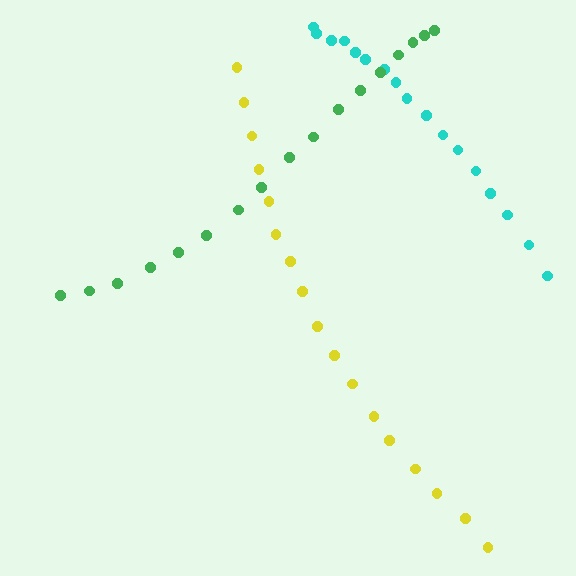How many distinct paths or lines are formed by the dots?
There are 3 distinct paths.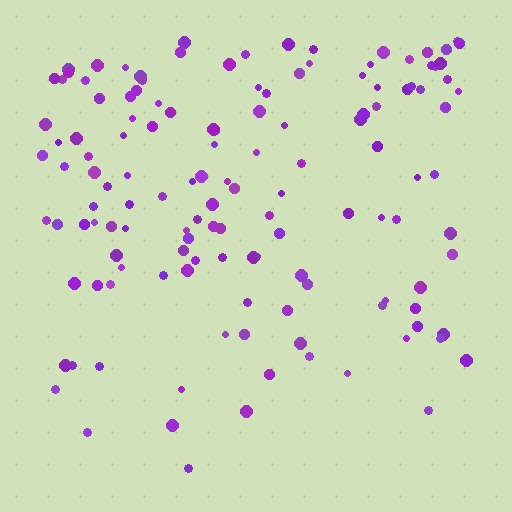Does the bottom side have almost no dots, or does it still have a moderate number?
Still a moderate number, just noticeably fewer than the top.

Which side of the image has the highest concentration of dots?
The top.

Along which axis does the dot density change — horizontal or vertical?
Vertical.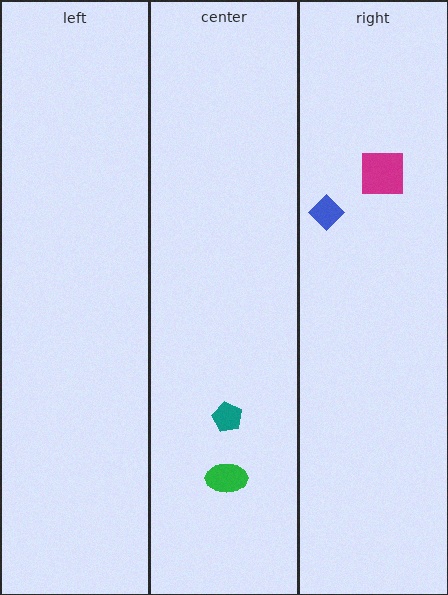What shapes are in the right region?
The magenta square, the blue diamond.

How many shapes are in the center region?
2.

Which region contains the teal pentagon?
The center region.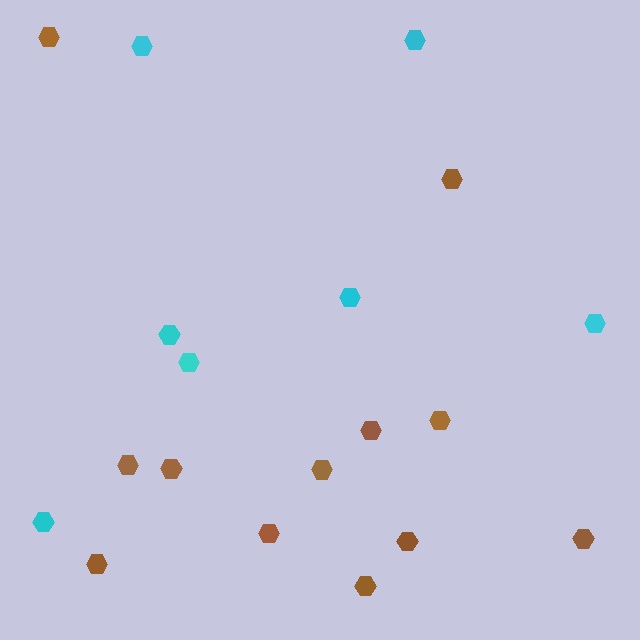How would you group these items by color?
There are 2 groups: one group of brown hexagons (12) and one group of cyan hexagons (7).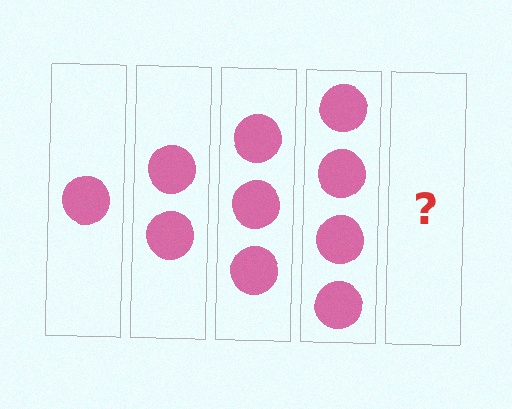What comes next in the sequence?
The next element should be 5 circles.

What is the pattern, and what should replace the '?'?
The pattern is that each step adds one more circle. The '?' should be 5 circles.